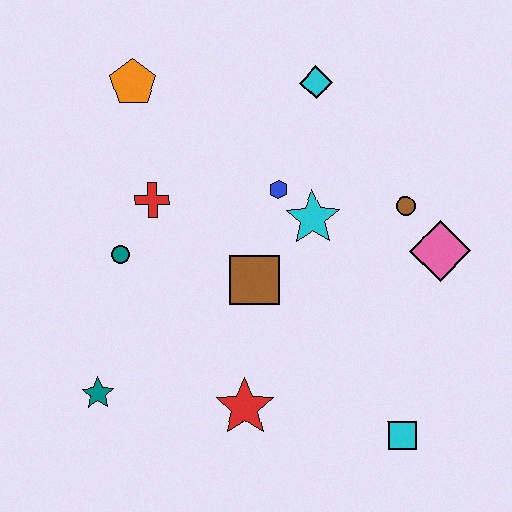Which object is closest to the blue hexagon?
The cyan star is closest to the blue hexagon.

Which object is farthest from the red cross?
The cyan square is farthest from the red cross.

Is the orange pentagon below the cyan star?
No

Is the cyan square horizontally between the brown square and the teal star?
No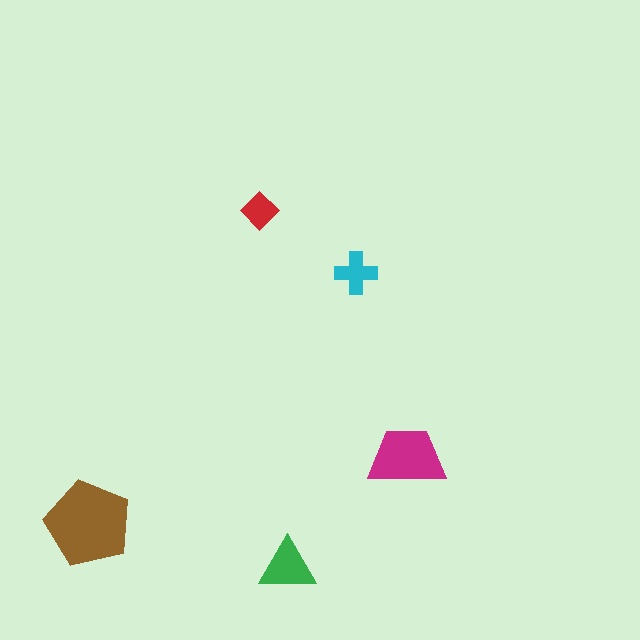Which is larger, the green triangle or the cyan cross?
The green triangle.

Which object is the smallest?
The red diamond.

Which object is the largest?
The brown pentagon.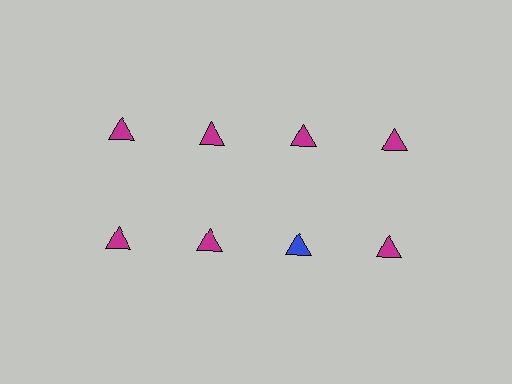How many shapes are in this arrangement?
There are 8 shapes arranged in a grid pattern.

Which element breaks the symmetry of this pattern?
The blue triangle in the second row, center column breaks the symmetry. All other shapes are magenta triangles.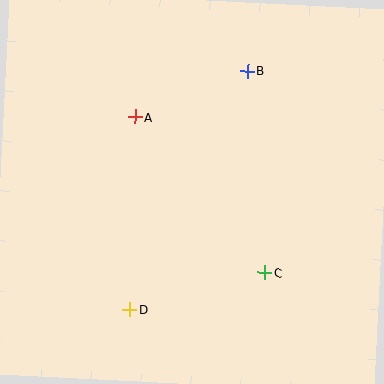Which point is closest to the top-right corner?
Point B is closest to the top-right corner.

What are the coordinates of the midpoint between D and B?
The midpoint between D and B is at (189, 190).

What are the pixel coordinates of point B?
Point B is at (247, 71).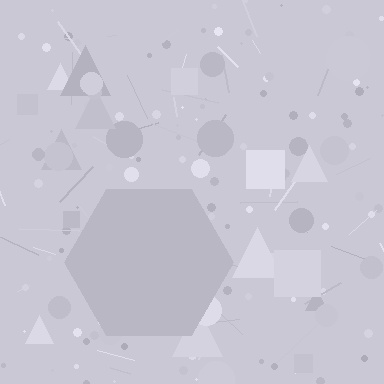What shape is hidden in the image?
A hexagon is hidden in the image.